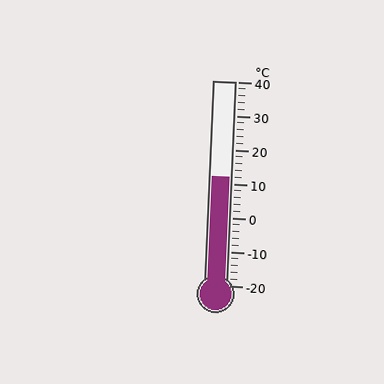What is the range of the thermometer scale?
The thermometer scale ranges from -20°C to 40°C.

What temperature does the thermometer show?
The thermometer shows approximately 12°C.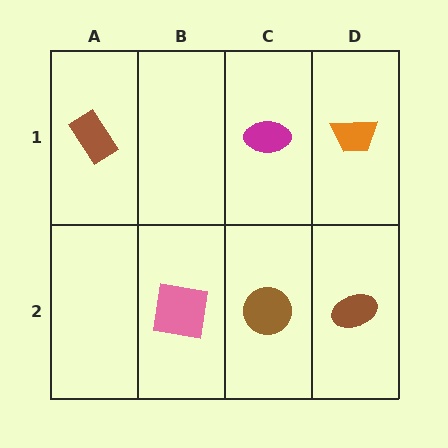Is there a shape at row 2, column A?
No, that cell is empty.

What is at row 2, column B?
A pink square.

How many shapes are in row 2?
3 shapes.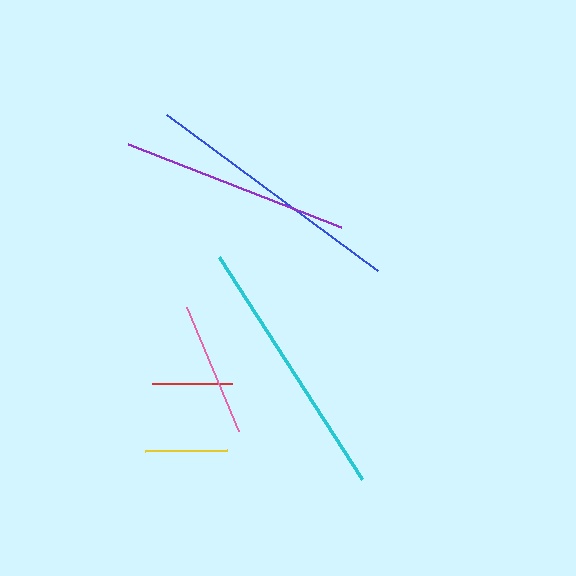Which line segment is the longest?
The cyan line is the longest at approximately 264 pixels.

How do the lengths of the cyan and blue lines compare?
The cyan and blue lines are approximately the same length.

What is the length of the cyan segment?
The cyan segment is approximately 264 pixels long.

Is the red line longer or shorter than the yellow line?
The yellow line is longer than the red line.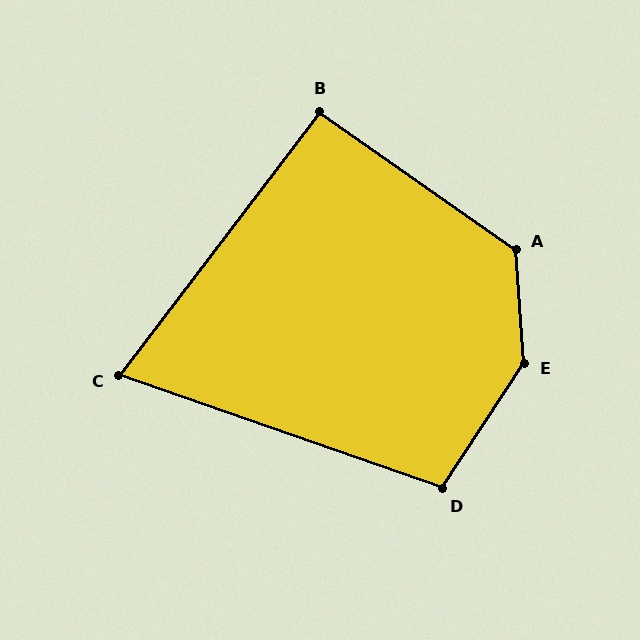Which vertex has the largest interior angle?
E, at approximately 143 degrees.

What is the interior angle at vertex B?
Approximately 92 degrees (approximately right).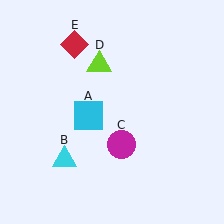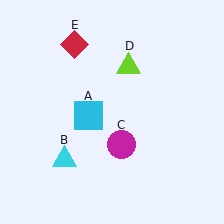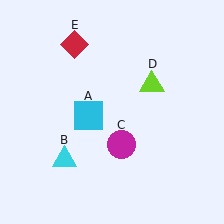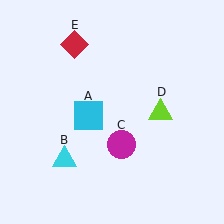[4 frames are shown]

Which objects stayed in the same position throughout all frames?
Cyan square (object A) and cyan triangle (object B) and magenta circle (object C) and red diamond (object E) remained stationary.